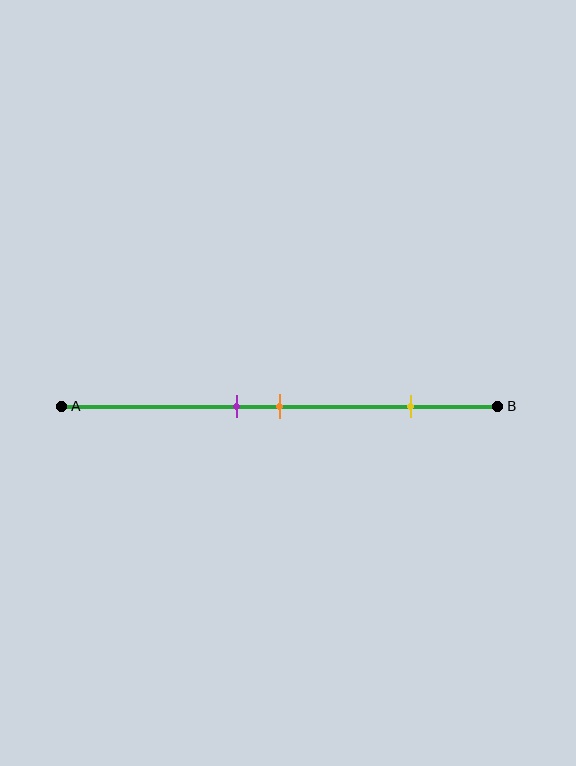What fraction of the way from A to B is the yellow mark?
The yellow mark is approximately 80% (0.8) of the way from A to B.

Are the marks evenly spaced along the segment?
No, the marks are not evenly spaced.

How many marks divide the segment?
There are 3 marks dividing the segment.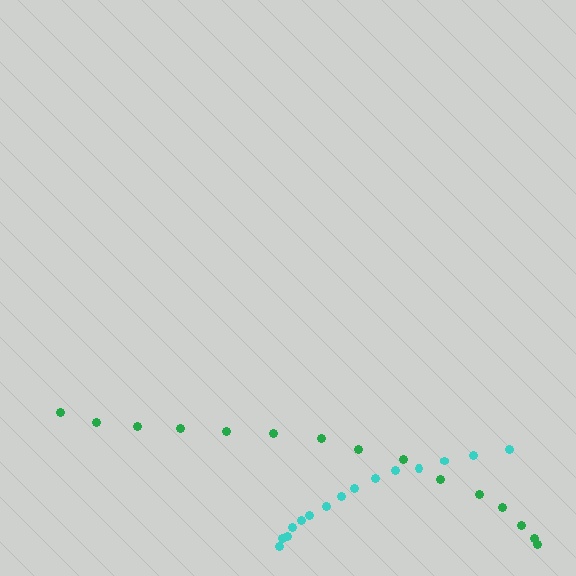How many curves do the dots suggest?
There are 2 distinct paths.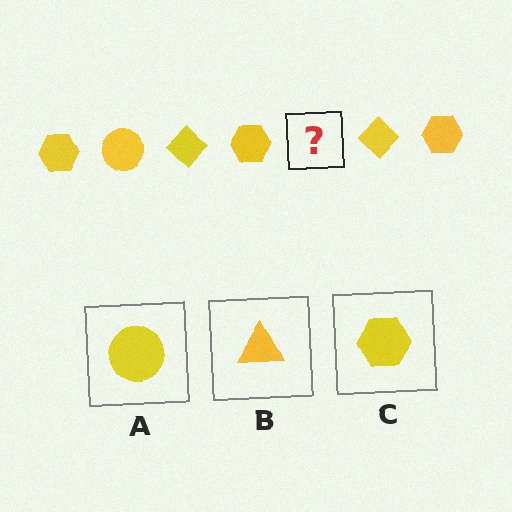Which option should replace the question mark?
Option A.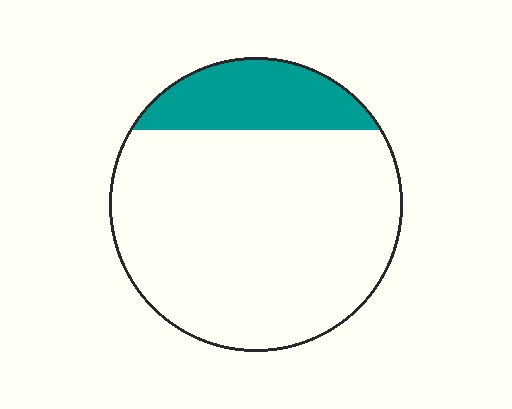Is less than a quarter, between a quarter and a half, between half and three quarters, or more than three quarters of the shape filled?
Less than a quarter.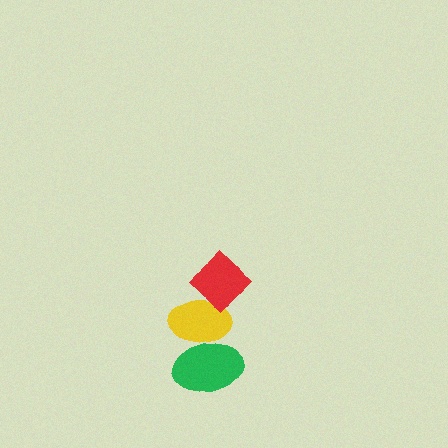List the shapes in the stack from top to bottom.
From top to bottom: the red diamond, the yellow ellipse, the green ellipse.